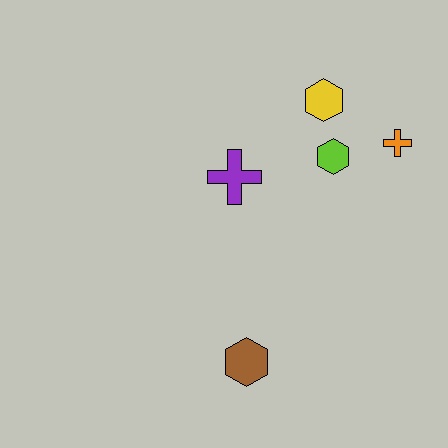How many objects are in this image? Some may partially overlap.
There are 5 objects.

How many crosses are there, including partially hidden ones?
There are 2 crosses.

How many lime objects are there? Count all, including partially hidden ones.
There is 1 lime object.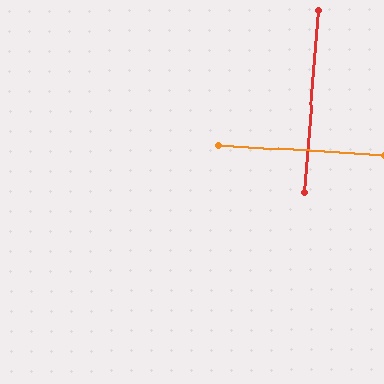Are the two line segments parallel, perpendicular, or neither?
Perpendicular — they meet at approximately 89°.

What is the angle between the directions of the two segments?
Approximately 89 degrees.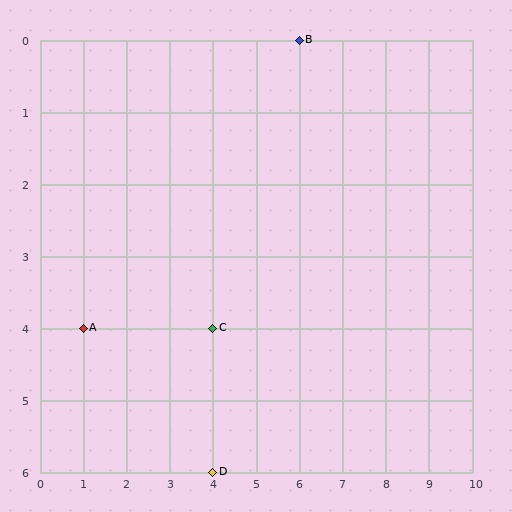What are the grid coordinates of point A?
Point A is at grid coordinates (1, 4).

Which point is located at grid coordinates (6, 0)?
Point B is at (6, 0).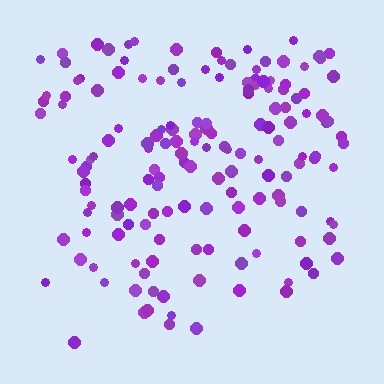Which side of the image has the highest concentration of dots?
The top.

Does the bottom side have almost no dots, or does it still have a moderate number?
Still a moderate number, just noticeably fewer than the top.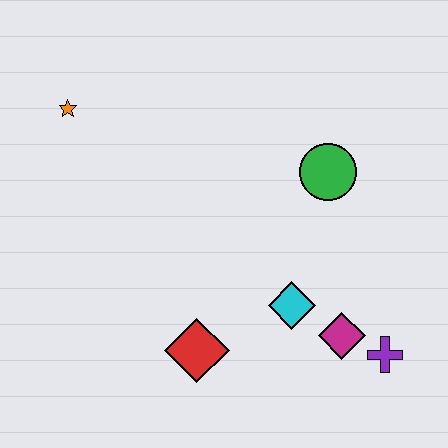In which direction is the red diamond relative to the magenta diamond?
The red diamond is to the left of the magenta diamond.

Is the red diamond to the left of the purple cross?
Yes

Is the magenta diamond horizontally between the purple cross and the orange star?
Yes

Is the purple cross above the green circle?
No